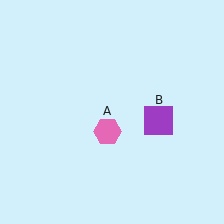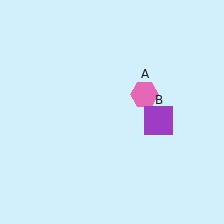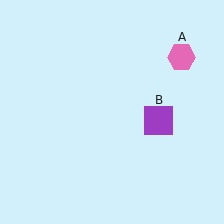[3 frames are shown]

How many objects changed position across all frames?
1 object changed position: pink hexagon (object A).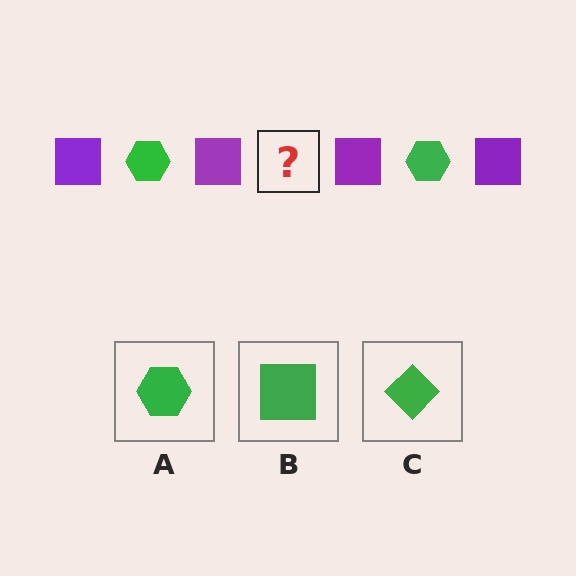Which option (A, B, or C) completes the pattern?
A.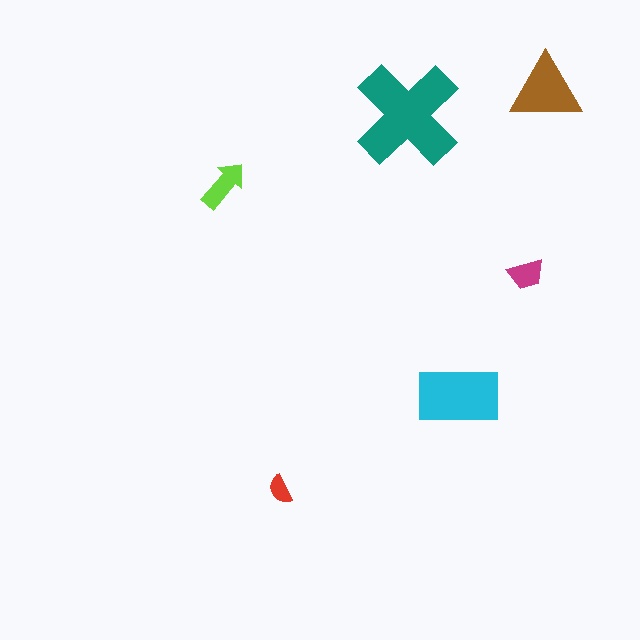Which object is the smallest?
The red semicircle.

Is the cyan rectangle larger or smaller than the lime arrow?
Larger.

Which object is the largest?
The teal cross.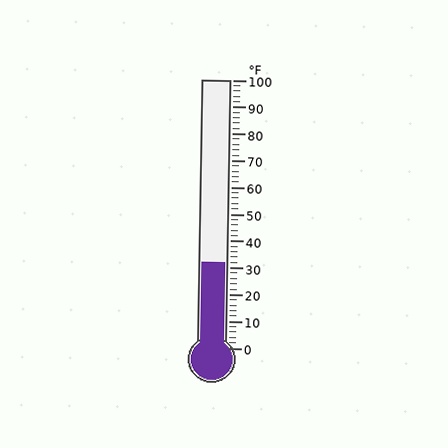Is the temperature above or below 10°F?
The temperature is above 10°F.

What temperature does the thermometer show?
The thermometer shows approximately 32°F.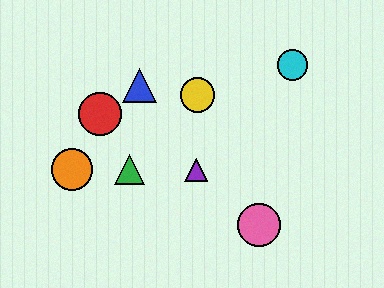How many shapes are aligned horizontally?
3 shapes (the green triangle, the purple triangle, the orange circle) are aligned horizontally.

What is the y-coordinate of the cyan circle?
The cyan circle is at y≈65.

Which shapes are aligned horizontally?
The green triangle, the purple triangle, the orange circle are aligned horizontally.